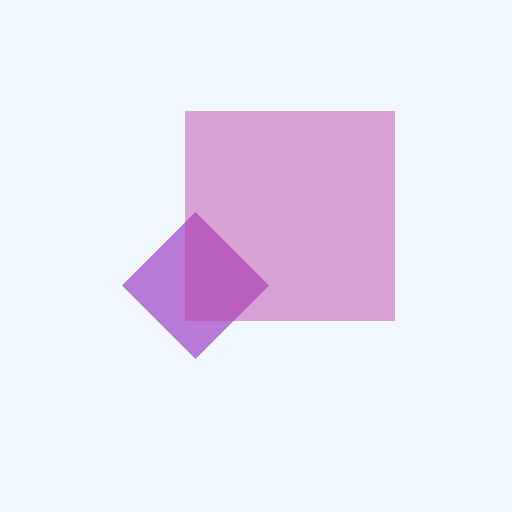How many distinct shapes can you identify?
There are 2 distinct shapes: a purple diamond, a magenta square.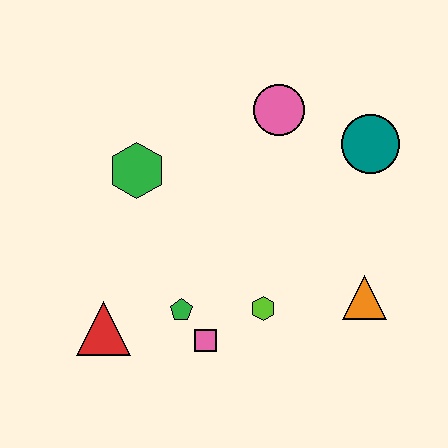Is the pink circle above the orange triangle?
Yes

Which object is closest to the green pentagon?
The pink square is closest to the green pentagon.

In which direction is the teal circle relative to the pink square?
The teal circle is above the pink square.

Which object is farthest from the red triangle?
The teal circle is farthest from the red triangle.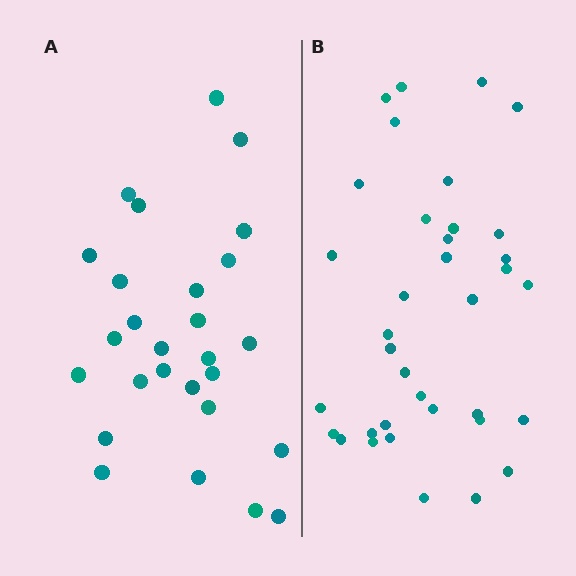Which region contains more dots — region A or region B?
Region B (the right region) has more dots.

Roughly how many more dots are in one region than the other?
Region B has roughly 8 or so more dots than region A.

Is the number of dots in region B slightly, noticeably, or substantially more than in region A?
Region B has noticeably more, but not dramatically so. The ratio is roughly 1.3 to 1.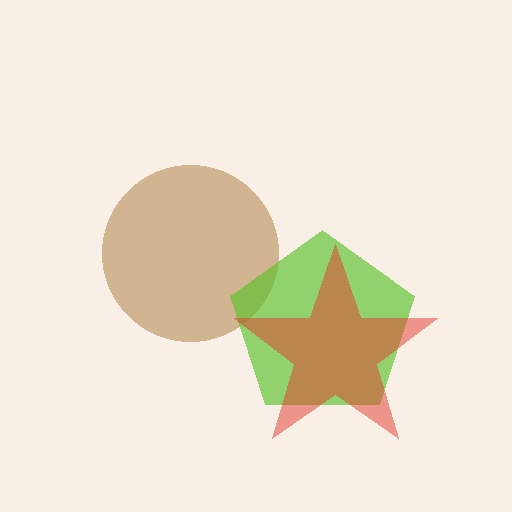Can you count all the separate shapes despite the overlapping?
Yes, there are 3 separate shapes.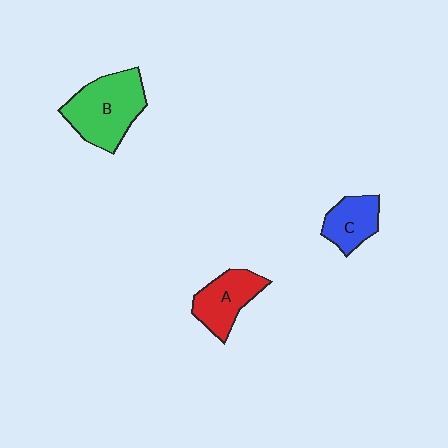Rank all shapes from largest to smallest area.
From largest to smallest: B (green), A (red), C (blue).